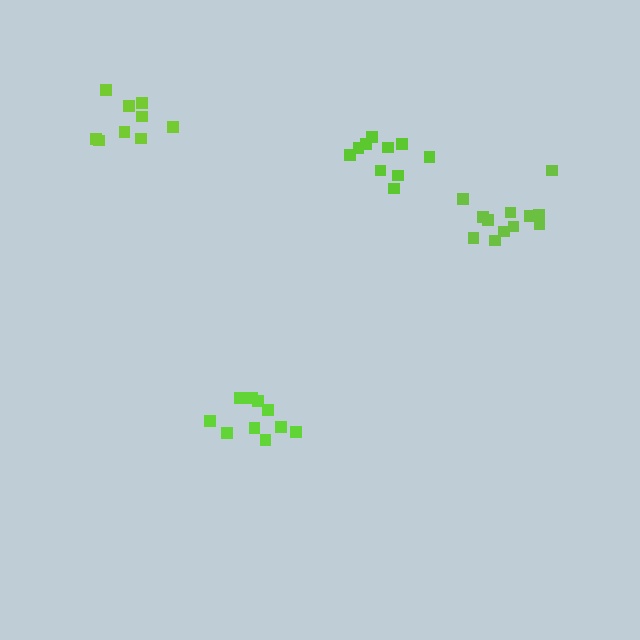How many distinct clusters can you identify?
There are 4 distinct clusters.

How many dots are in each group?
Group 1: 12 dots, Group 2: 10 dots, Group 3: 10 dots, Group 4: 9 dots (41 total).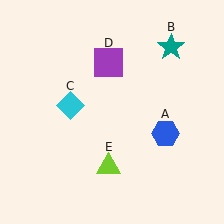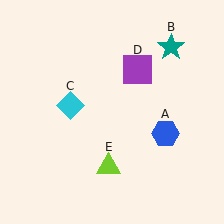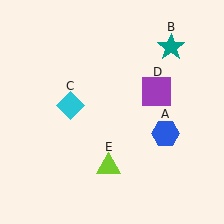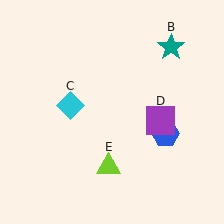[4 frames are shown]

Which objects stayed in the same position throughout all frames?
Blue hexagon (object A) and teal star (object B) and cyan diamond (object C) and lime triangle (object E) remained stationary.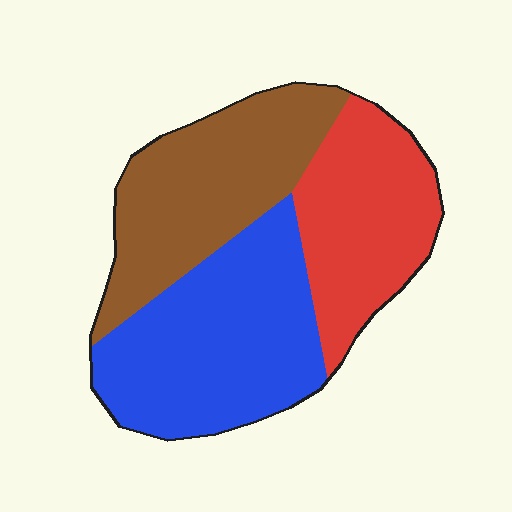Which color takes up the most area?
Blue, at roughly 40%.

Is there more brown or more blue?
Blue.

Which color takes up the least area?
Red, at roughly 30%.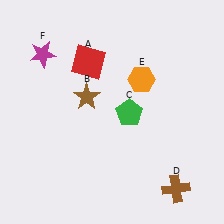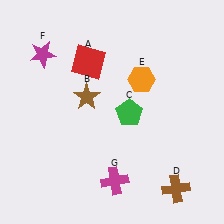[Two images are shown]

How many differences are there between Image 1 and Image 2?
There is 1 difference between the two images.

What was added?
A magenta cross (G) was added in Image 2.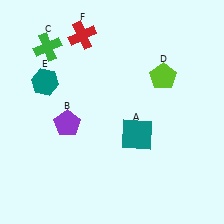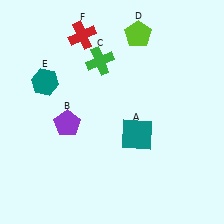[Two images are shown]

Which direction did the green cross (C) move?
The green cross (C) moved right.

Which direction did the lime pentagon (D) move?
The lime pentagon (D) moved up.